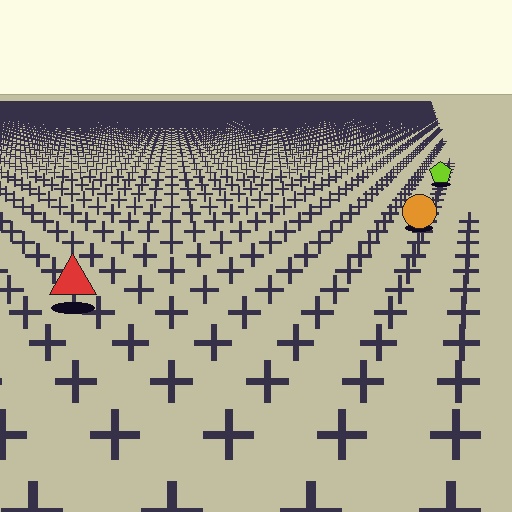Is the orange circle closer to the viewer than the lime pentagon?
Yes. The orange circle is closer — you can tell from the texture gradient: the ground texture is coarser near it.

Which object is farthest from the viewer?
The lime pentagon is farthest from the viewer. It appears smaller and the ground texture around it is denser.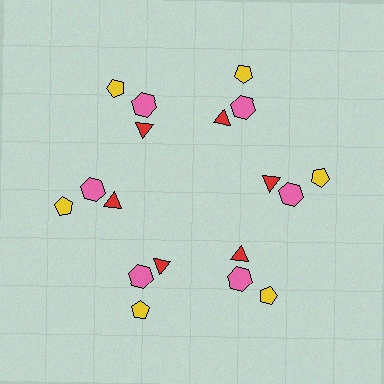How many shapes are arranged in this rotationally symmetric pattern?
There are 18 shapes, arranged in 6 groups of 3.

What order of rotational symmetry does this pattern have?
This pattern has 6-fold rotational symmetry.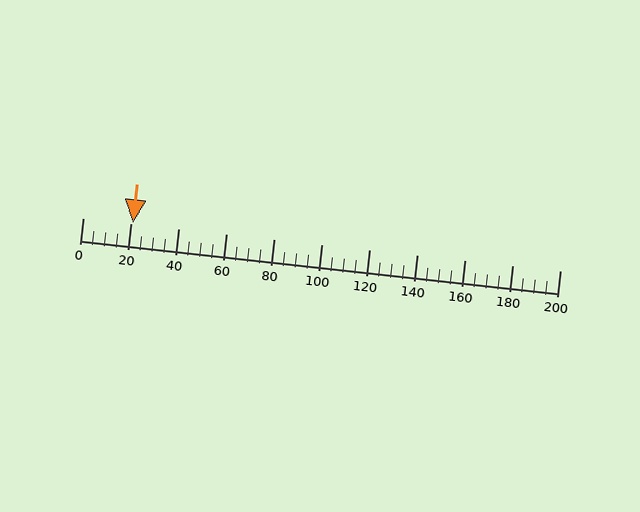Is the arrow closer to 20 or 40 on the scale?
The arrow is closer to 20.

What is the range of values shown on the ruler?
The ruler shows values from 0 to 200.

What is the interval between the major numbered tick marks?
The major tick marks are spaced 20 units apart.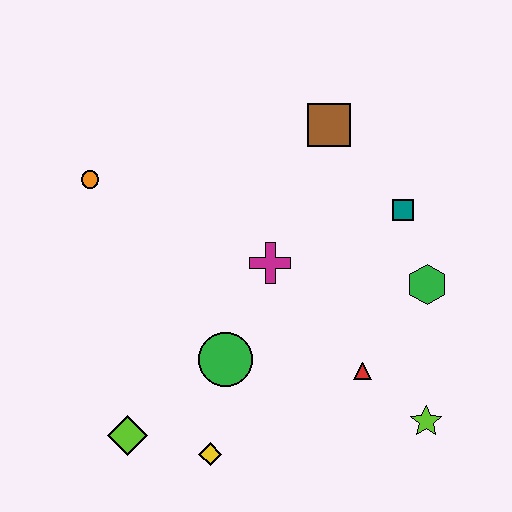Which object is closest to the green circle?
The yellow diamond is closest to the green circle.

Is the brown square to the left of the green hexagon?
Yes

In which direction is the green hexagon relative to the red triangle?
The green hexagon is above the red triangle.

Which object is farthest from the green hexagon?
The orange circle is farthest from the green hexagon.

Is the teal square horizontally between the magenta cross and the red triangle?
No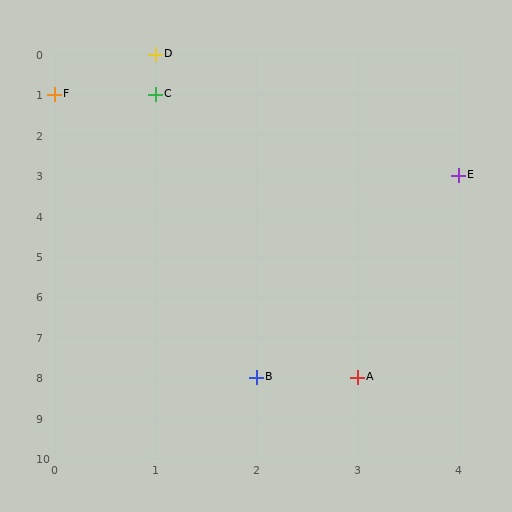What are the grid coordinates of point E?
Point E is at grid coordinates (4, 3).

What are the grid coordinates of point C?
Point C is at grid coordinates (1, 1).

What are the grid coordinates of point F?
Point F is at grid coordinates (0, 1).